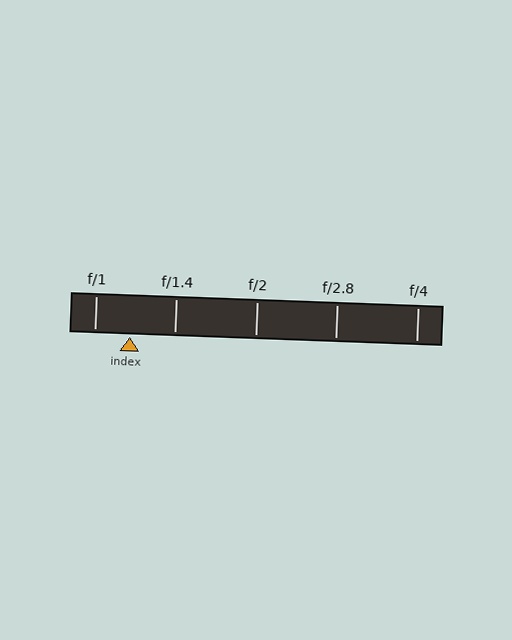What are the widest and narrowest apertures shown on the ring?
The widest aperture shown is f/1 and the narrowest is f/4.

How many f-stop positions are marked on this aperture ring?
There are 5 f-stop positions marked.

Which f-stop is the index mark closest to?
The index mark is closest to f/1.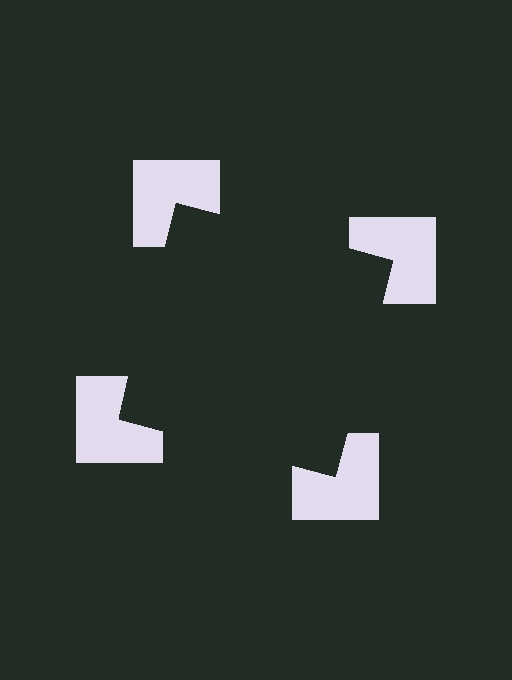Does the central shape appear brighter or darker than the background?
It typically appears slightly darker than the background, even though no actual brightness change is drawn.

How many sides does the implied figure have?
4 sides.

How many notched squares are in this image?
There are 4 — one at each vertex of the illusory square.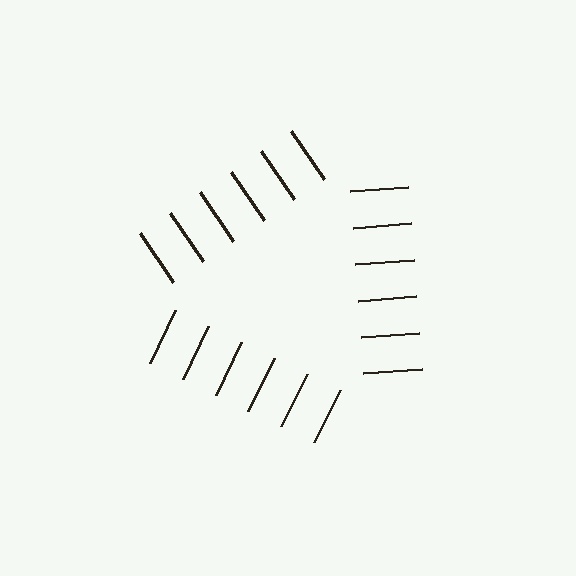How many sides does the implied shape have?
3 sides — the line-ends trace a triangle.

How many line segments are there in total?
18 — 6 along each of the 3 edges.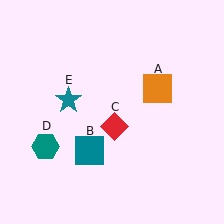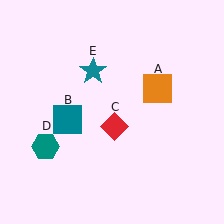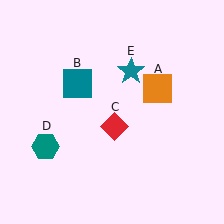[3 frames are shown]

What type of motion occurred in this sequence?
The teal square (object B), teal star (object E) rotated clockwise around the center of the scene.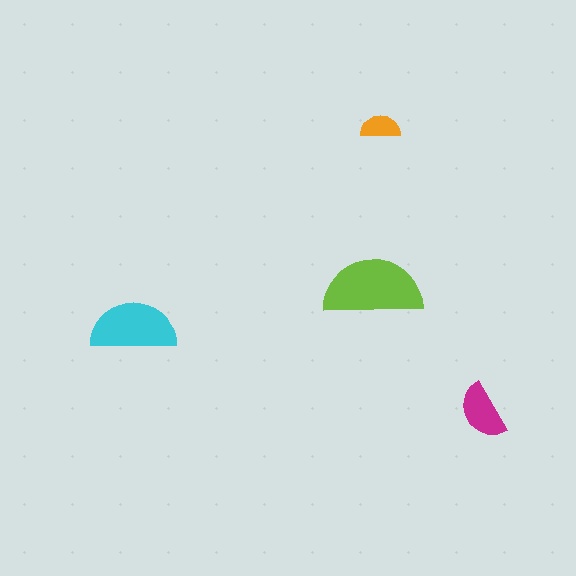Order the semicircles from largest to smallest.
the lime one, the cyan one, the magenta one, the orange one.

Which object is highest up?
The orange semicircle is topmost.